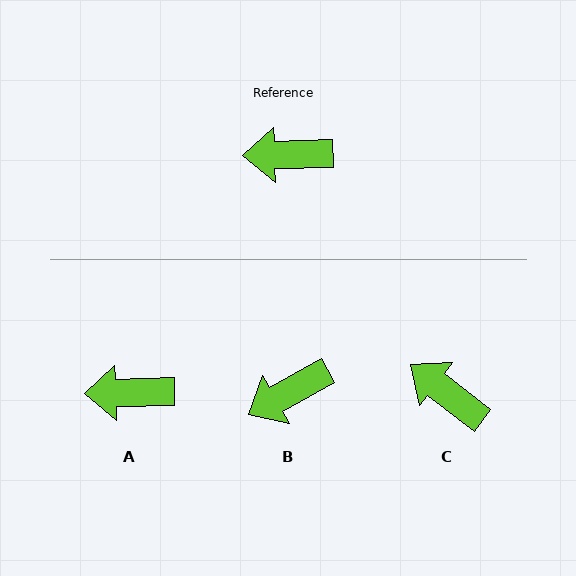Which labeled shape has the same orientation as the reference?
A.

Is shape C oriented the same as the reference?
No, it is off by about 39 degrees.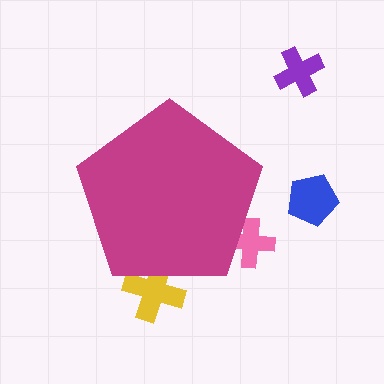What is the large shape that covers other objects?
A magenta pentagon.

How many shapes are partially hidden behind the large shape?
2 shapes are partially hidden.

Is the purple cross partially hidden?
No, the purple cross is fully visible.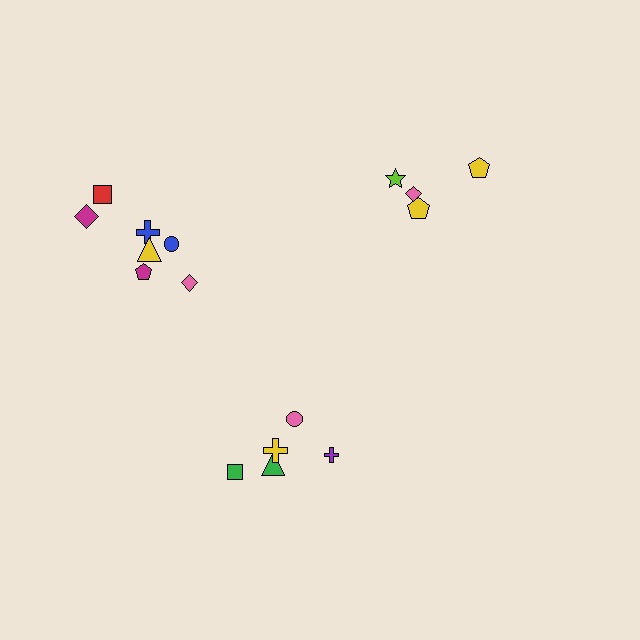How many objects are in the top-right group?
There are 4 objects.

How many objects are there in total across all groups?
There are 16 objects.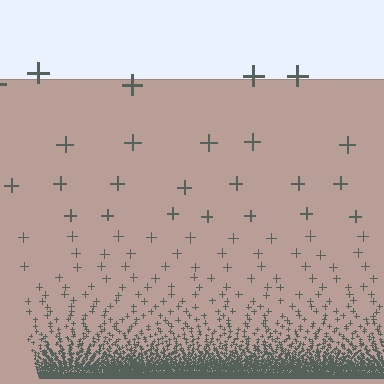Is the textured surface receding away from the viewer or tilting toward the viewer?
The surface appears to tilt toward the viewer. Texture elements get larger and sparser toward the top.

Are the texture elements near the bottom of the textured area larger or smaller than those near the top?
Smaller. The gradient is inverted — elements near the bottom are smaller and denser.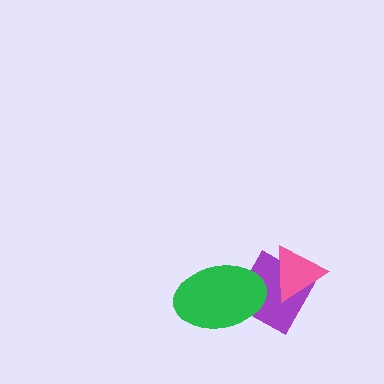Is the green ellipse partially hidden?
No, no other shape covers it.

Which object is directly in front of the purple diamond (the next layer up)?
The green ellipse is directly in front of the purple diamond.